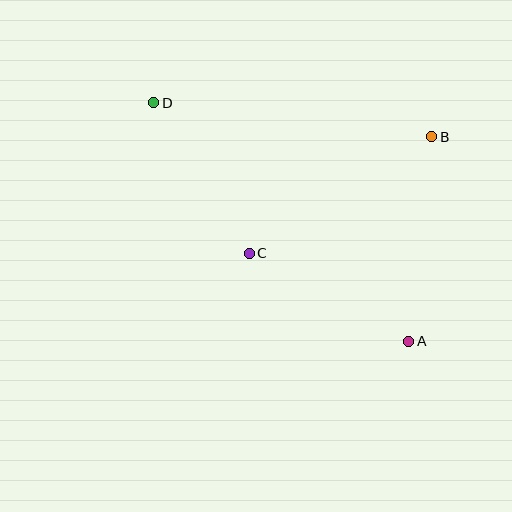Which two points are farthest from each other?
Points A and D are farthest from each other.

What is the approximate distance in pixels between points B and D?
The distance between B and D is approximately 280 pixels.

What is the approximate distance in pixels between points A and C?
The distance between A and C is approximately 182 pixels.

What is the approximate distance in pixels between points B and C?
The distance between B and C is approximately 216 pixels.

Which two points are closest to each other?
Points C and D are closest to each other.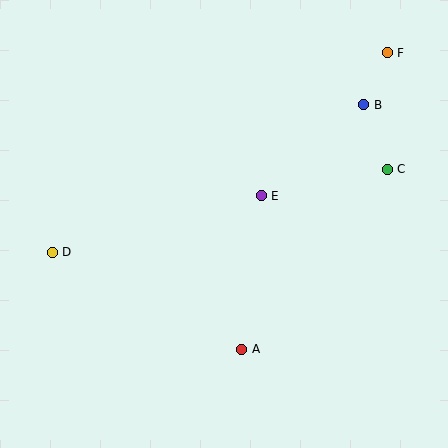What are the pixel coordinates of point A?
Point A is at (242, 349).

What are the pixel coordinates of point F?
Point F is at (387, 53).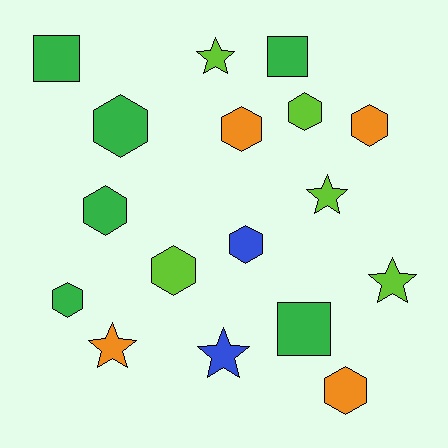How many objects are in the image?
There are 17 objects.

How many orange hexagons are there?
There are 3 orange hexagons.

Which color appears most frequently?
Green, with 6 objects.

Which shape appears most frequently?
Hexagon, with 9 objects.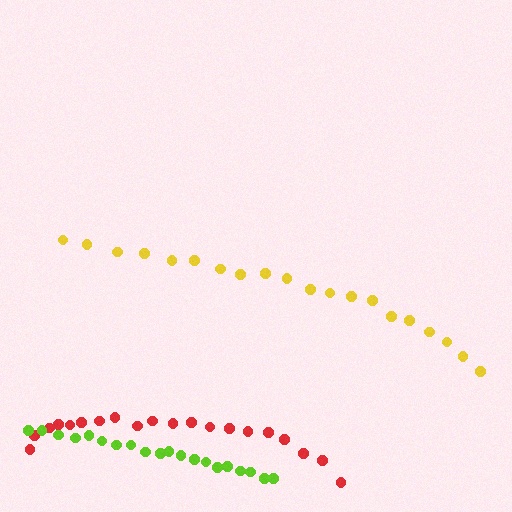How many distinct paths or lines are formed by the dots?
There are 3 distinct paths.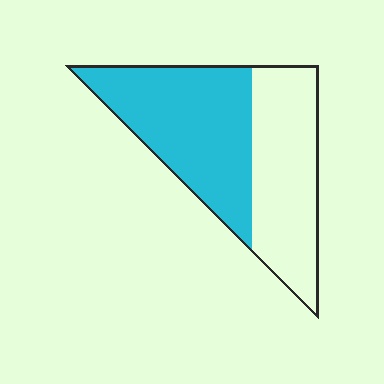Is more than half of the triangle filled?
Yes.